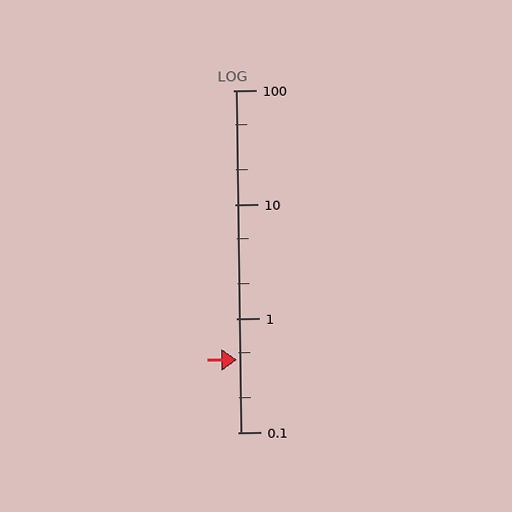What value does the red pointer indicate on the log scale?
The pointer indicates approximately 0.43.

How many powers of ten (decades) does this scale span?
The scale spans 3 decades, from 0.1 to 100.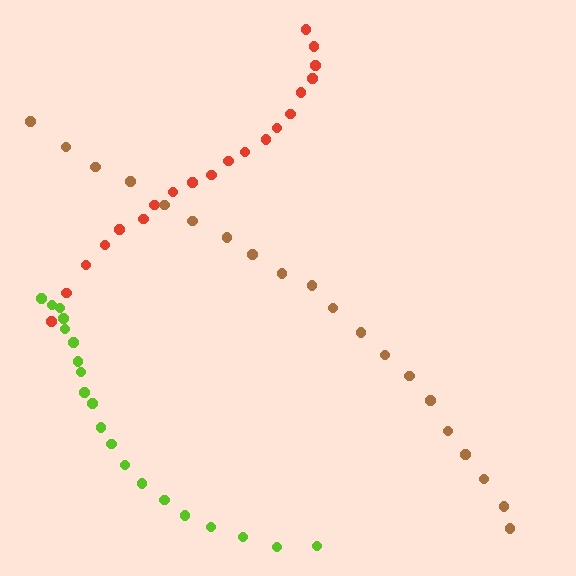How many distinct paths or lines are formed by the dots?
There are 3 distinct paths.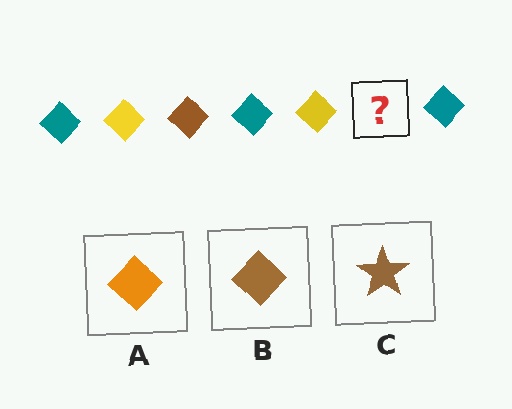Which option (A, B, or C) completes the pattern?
B.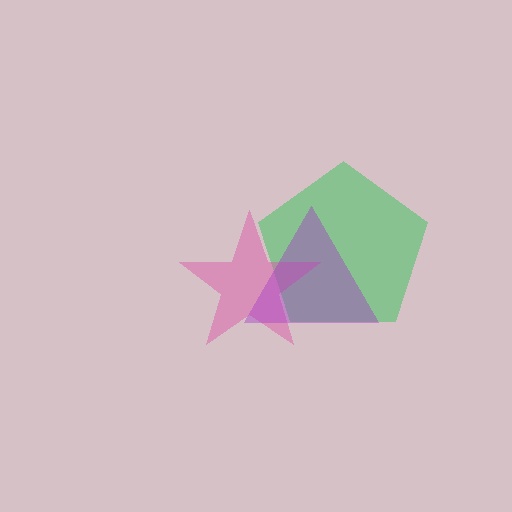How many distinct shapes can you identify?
There are 3 distinct shapes: a green pentagon, a pink star, a purple triangle.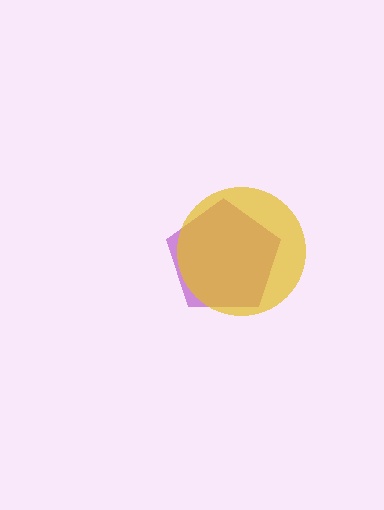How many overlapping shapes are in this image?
There are 2 overlapping shapes in the image.